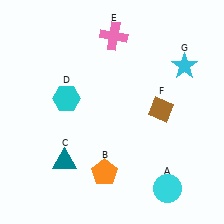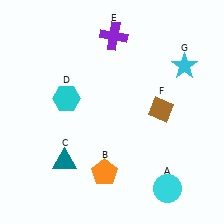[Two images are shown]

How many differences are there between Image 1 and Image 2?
There is 1 difference between the two images.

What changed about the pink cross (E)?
In Image 1, E is pink. In Image 2, it changed to purple.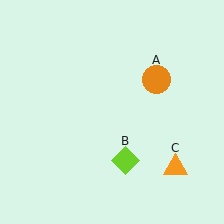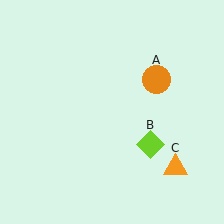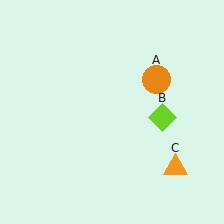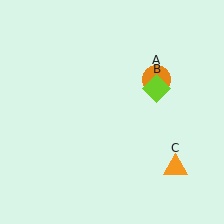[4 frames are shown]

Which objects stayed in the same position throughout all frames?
Orange circle (object A) and orange triangle (object C) remained stationary.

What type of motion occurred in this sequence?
The lime diamond (object B) rotated counterclockwise around the center of the scene.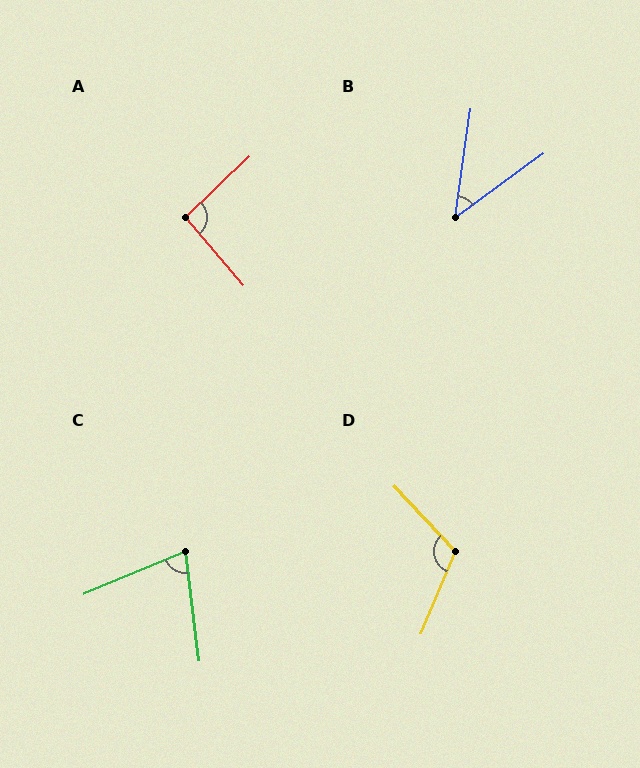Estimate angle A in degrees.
Approximately 93 degrees.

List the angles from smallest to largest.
B (46°), C (74°), A (93°), D (114°).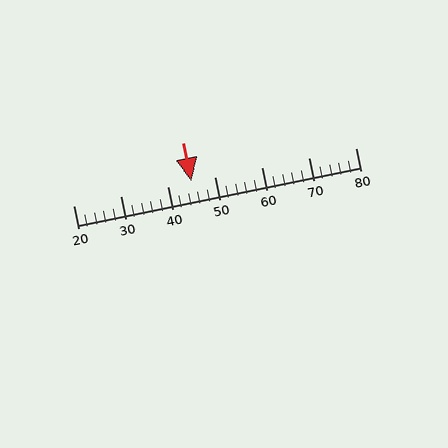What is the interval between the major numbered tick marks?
The major tick marks are spaced 10 units apart.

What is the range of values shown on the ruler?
The ruler shows values from 20 to 80.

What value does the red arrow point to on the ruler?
The red arrow points to approximately 45.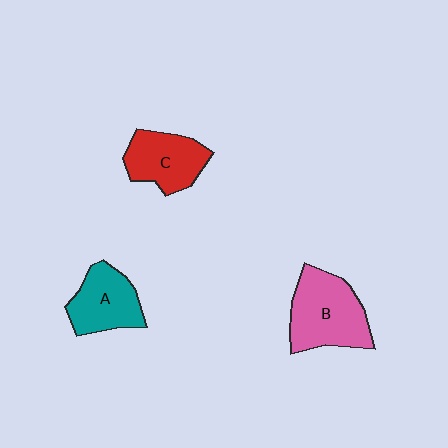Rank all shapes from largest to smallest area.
From largest to smallest: B (pink), C (red), A (teal).